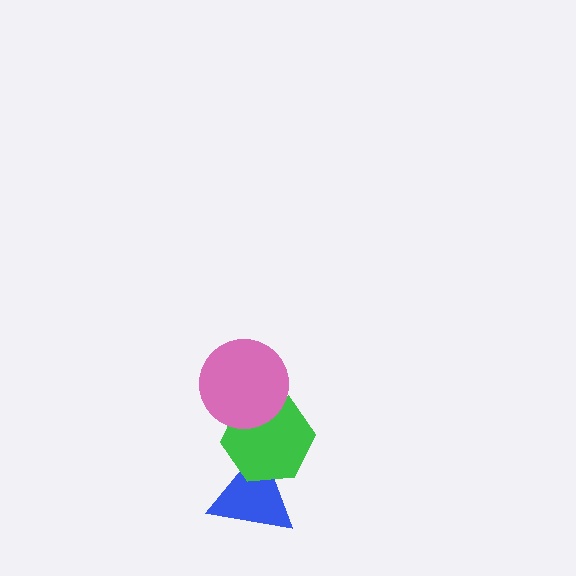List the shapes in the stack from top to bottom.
From top to bottom: the pink circle, the green hexagon, the blue triangle.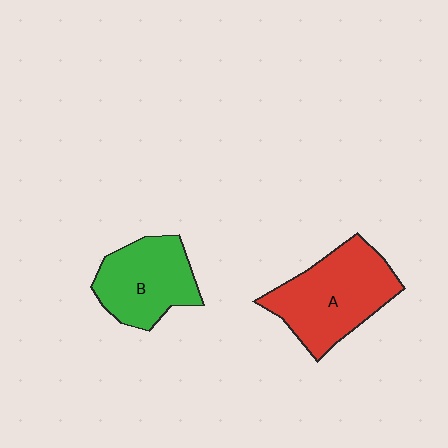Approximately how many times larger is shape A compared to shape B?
Approximately 1.3 times.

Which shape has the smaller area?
Shape B (green).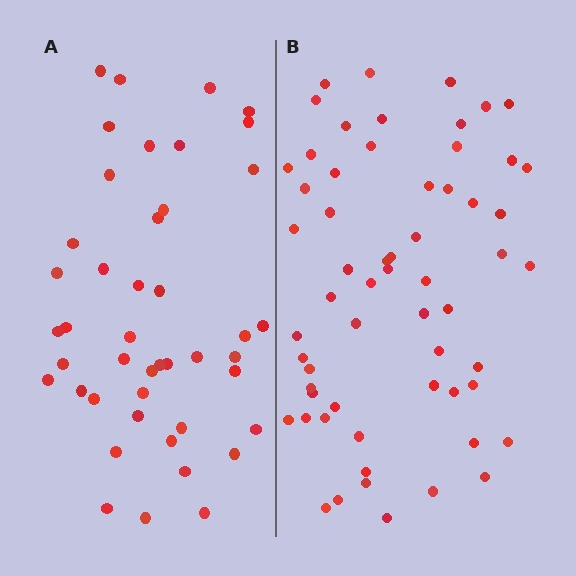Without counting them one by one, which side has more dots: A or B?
Region B (the right region) has more dots.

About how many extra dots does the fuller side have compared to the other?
Region B has approximately 15 more dots than region A.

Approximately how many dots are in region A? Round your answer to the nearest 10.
About 40 dots. (The exact count is 44, which rounds to 40.)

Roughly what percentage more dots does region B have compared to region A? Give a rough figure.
About 35% more.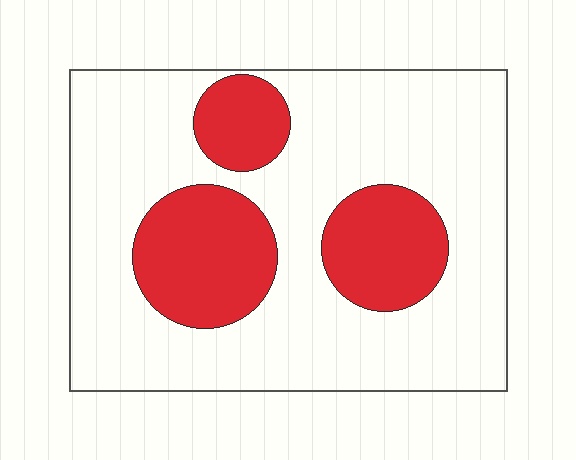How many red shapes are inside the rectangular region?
3.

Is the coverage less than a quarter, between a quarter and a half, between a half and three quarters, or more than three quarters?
Between a quarter and a half.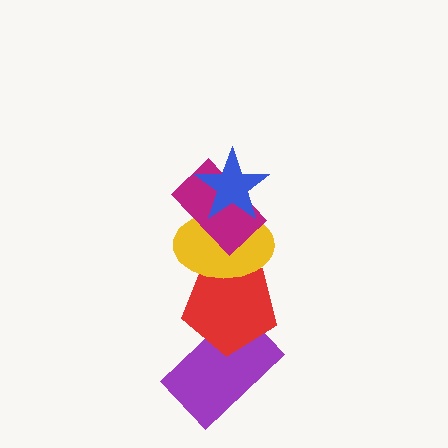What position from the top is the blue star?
The blue star is 1st from the top.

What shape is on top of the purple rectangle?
The red pentagon is on top of the purple rectangle.